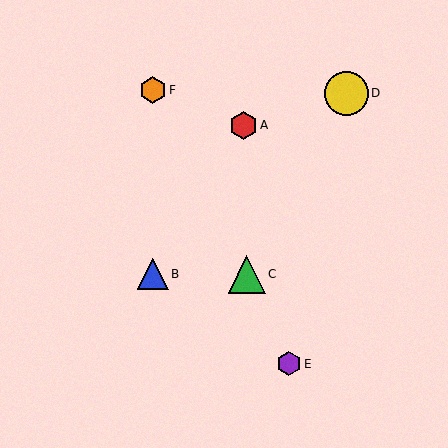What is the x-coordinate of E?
Object E is at x≈289.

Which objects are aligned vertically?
Objects B, F are aligned vertically.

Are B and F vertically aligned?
Yes, both are at x≈153.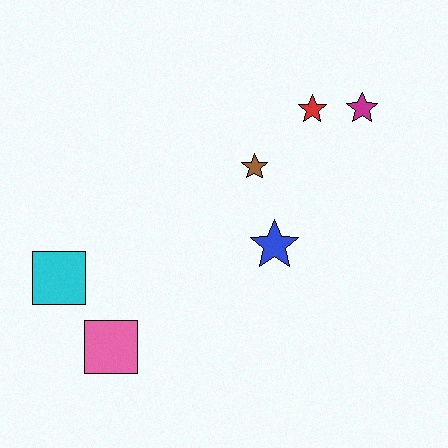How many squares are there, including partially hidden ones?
There are 2 squares.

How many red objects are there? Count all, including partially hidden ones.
There is 1 red object.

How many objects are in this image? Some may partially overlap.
There are 6 objects.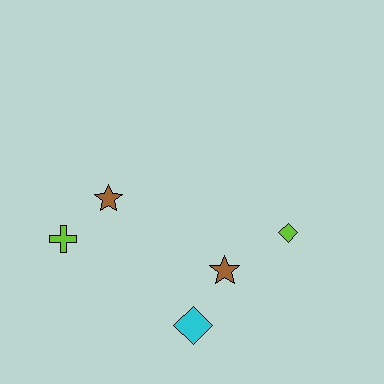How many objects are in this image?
There are 5 objects.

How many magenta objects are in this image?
There are no magenta objects.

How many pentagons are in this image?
There are no pentagons.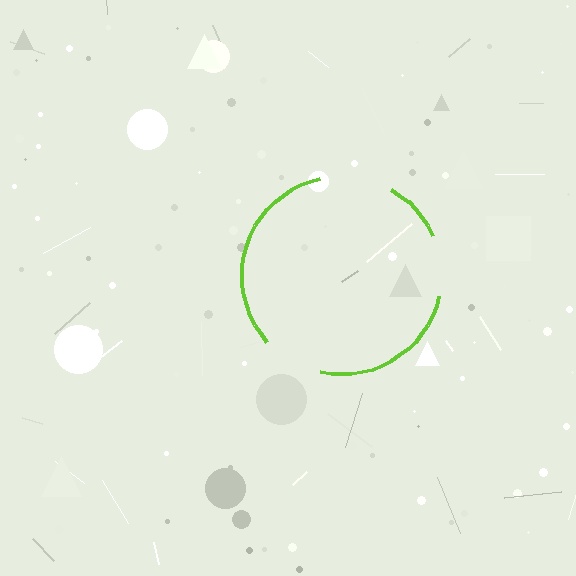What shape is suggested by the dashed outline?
The dashed outline suggests a circle.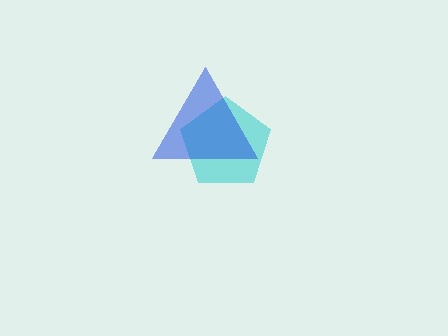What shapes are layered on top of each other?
The layered shapes are: a cyan pentagon, a blue triangle.